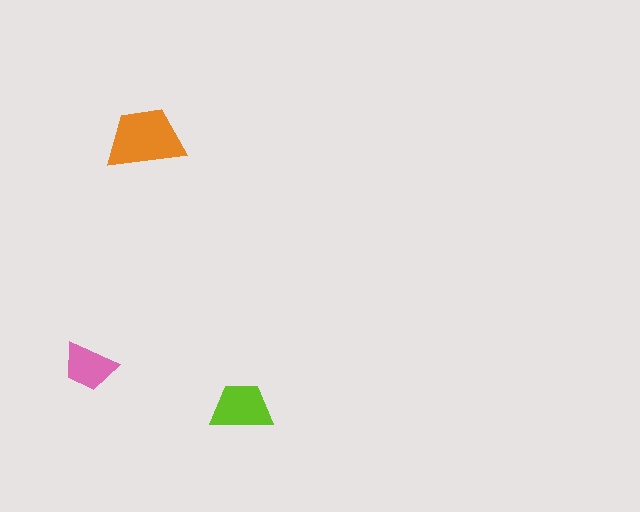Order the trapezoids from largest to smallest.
the orange one, the lime one, the pink one.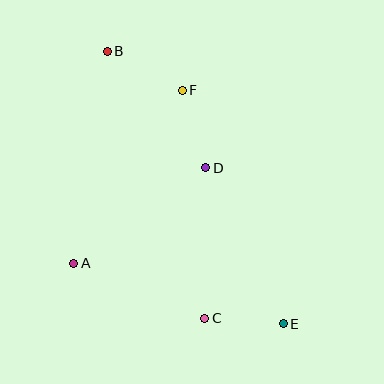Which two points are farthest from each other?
Points B and E are farthest from each other.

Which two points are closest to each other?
Points C and E are closest to each other.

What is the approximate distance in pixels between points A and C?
The distance between A and C is approximately 142 pixels.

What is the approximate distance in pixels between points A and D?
The distance between A and D is approximately 163 pixels.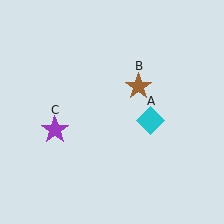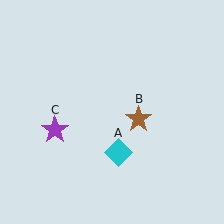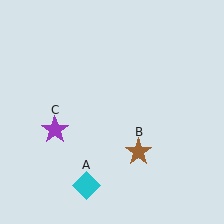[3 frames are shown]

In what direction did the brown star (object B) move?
The brown star (object B) moved down.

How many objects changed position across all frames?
2 objects changed position: cyan diamond (object A), brown star (object B).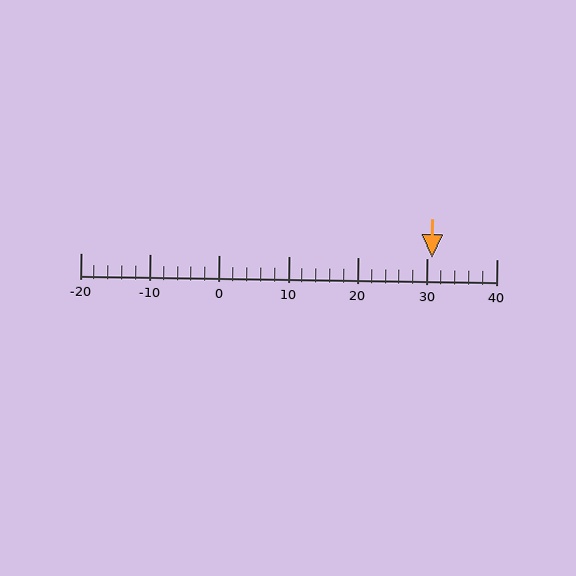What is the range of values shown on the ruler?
The ruler shows values from -20 to 40.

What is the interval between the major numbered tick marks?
The major tick marks are spaced 10 units apart.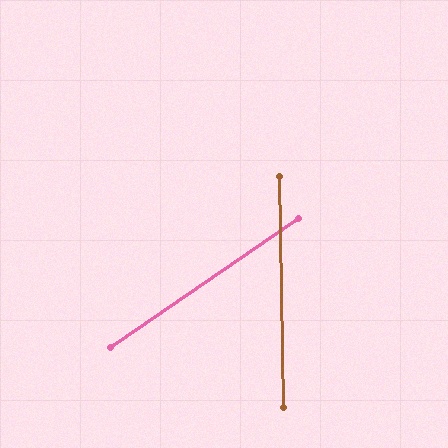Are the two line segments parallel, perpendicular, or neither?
Neither parallel nor perpendicular — they differ by about 56°.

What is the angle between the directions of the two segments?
Approximately 56 degrees.